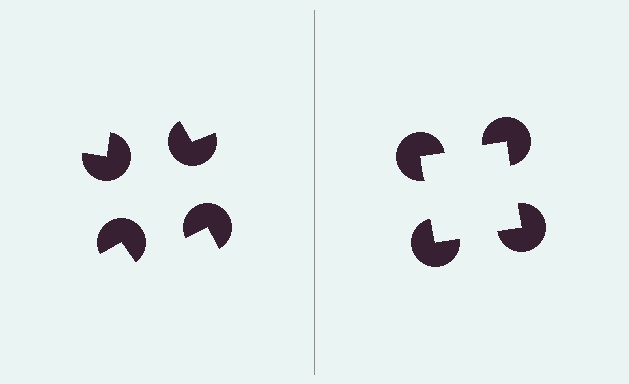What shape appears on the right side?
An illusory square.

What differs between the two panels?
The pac-man discs are positioned identically on both sides; only the wedge orientations differ. On the right they align to a square; on the left they are misaligned.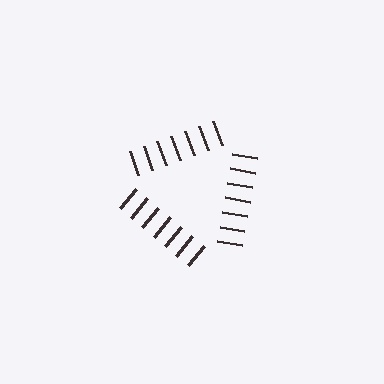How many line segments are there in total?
21 — 7 along each of the 3 edges.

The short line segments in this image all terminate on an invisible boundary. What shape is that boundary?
An illusory triangle — the line segments terminate on its edges but no continuous stroke is drawn.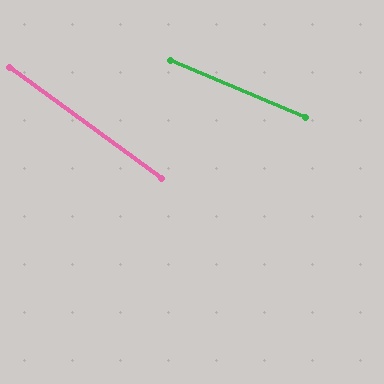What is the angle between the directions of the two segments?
Approximately 13 degrees.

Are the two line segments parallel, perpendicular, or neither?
Neither parallel nor perpendicular — they differ by about 13°.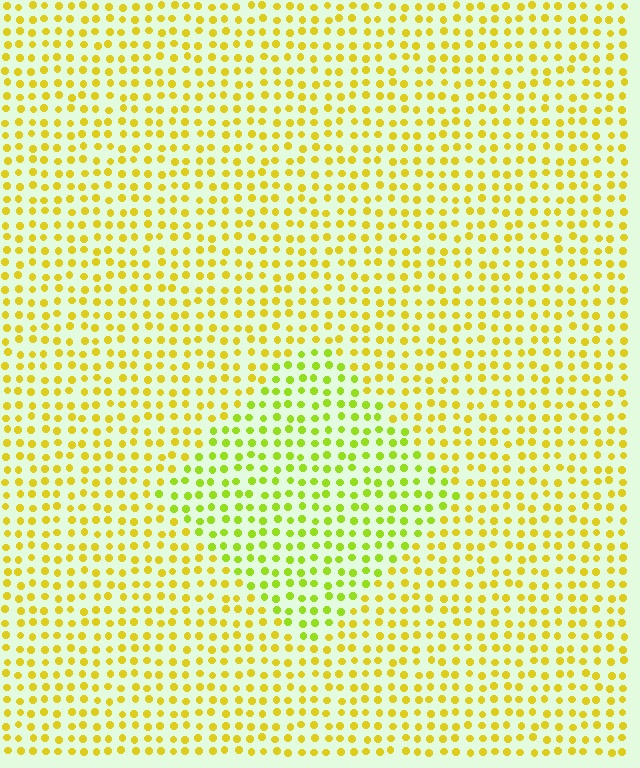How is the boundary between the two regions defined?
The boundary is defined purely by a slight shift in hue (about 29 degrees). Spacing, size, and orientation are identical on both sides.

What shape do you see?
I see a diamond.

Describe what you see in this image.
The image is filled with small yellow elements in a uniform arrangement. A diamond-shaped region is visible where the elements are tinted to a slightly different hue, forming a subtle color boundary.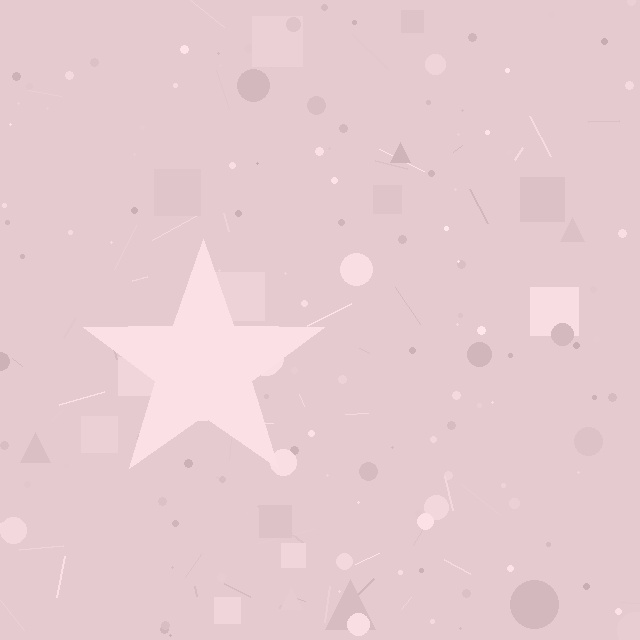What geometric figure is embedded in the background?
A star is embedded in the background.